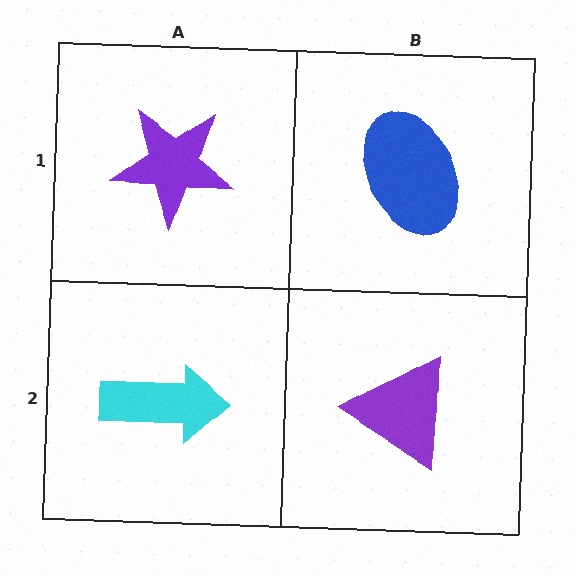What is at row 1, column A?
A purple star.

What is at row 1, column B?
A blue ellipse.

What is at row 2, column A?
A cyan arrow.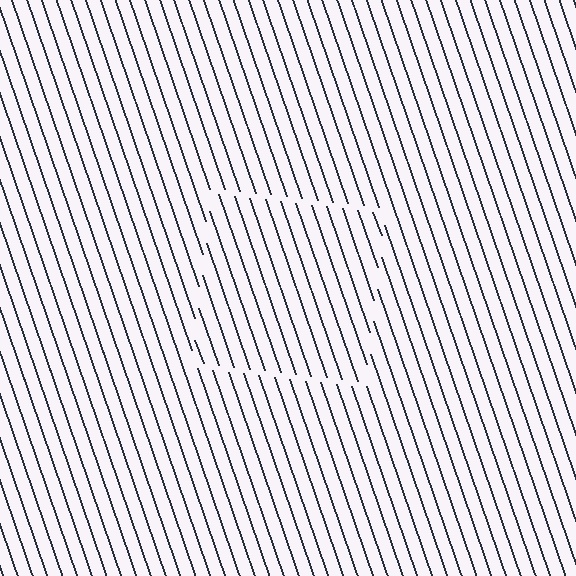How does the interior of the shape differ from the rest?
The interior of the shape contains the same grating, shifted by half a period — the contour is defined by the phase discontinuity where line-ends from the inner and outer gratings abut.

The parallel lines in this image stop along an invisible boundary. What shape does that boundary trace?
An illusory square. The interior of the shape contains the same grating, shifted by half a period — the contour is defined by the phase discontinuity where line-ends from the inner and outer gratings abut.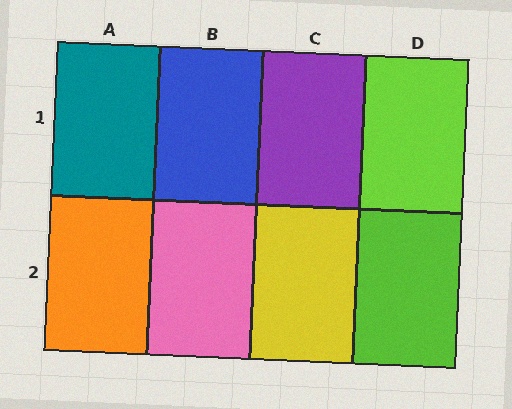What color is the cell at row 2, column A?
Orange.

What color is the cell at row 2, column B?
Pink.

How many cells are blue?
1 cell is blue.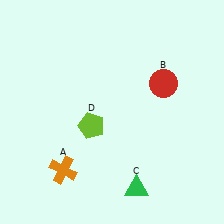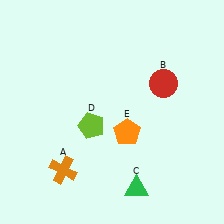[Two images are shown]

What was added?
An orange pentagon (E) was added in Image 2.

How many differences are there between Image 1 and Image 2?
There is 1 difference between the two images.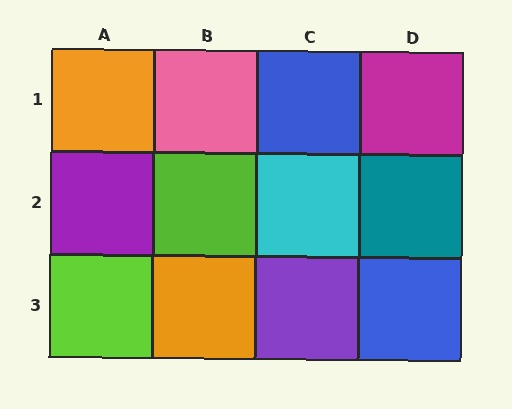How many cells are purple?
2 cells are purple.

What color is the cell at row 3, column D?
Blue.